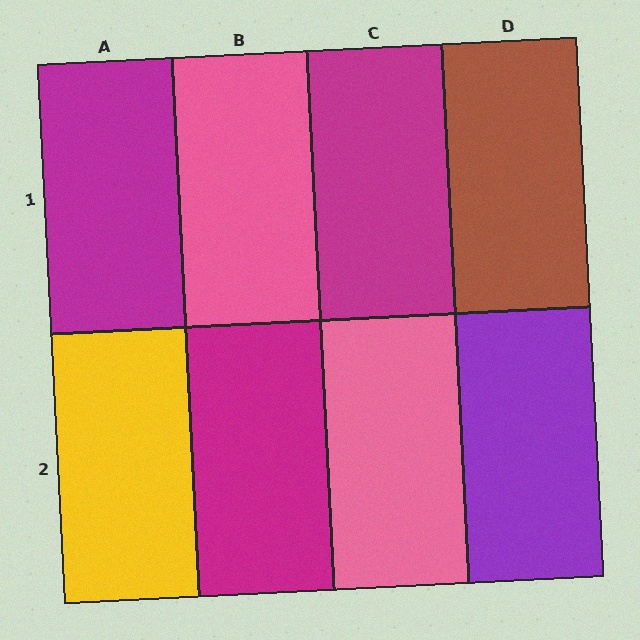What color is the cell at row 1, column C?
Magenta.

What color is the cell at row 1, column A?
Magenta.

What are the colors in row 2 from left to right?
Yellow, magenta, pink, purple.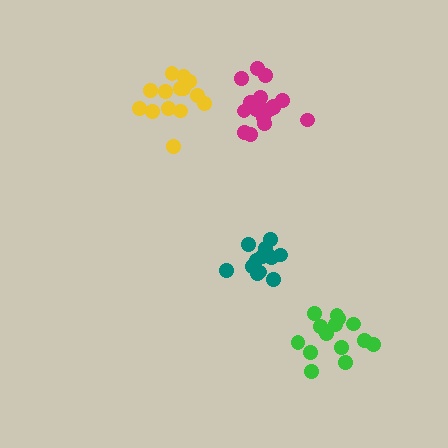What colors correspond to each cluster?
The clusters are colored: magenta, yellow, teal, green.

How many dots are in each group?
Group 1: 17 dots, Group 2: 14 dots, Group 3: 13 dots, Group 4: 14 dots (58 total).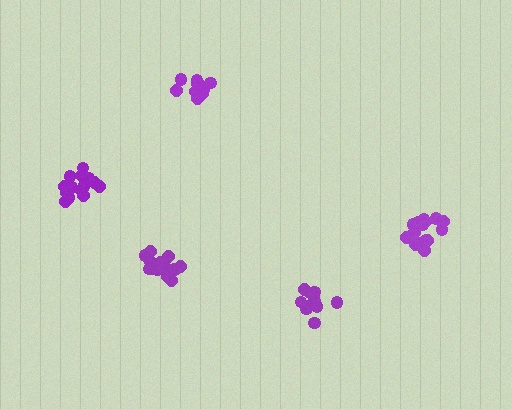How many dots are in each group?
Group 1: 12 dots, Group 2: 12 dots, Group 3: 15 dots, Group 4: 16 dots, Group 5: 16 dots (71 total).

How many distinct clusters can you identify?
There are 5 distinct clusters.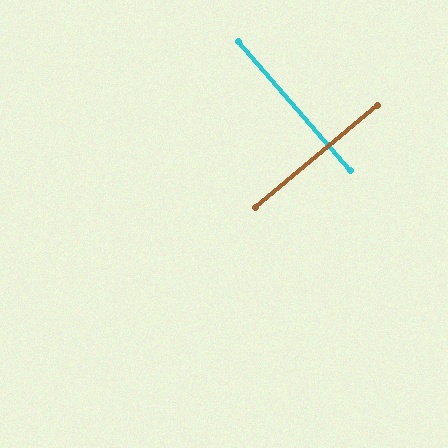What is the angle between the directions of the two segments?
Approximately 89 degrees.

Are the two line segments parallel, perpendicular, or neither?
Perpendicular — they meet at approximately 89°.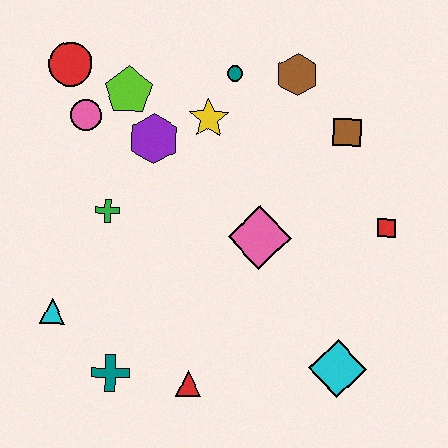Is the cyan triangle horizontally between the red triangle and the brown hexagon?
No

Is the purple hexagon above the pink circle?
No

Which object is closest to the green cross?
The purple hexagon is closest to the green cross.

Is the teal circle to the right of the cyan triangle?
Yes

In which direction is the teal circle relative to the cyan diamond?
The teal circle is above the cyan diamond.